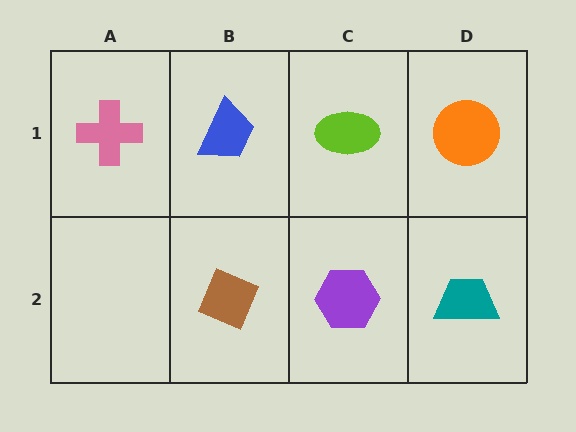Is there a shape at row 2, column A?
No, that cell is empty.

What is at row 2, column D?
A teal trapezoid.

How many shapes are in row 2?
3 shapes.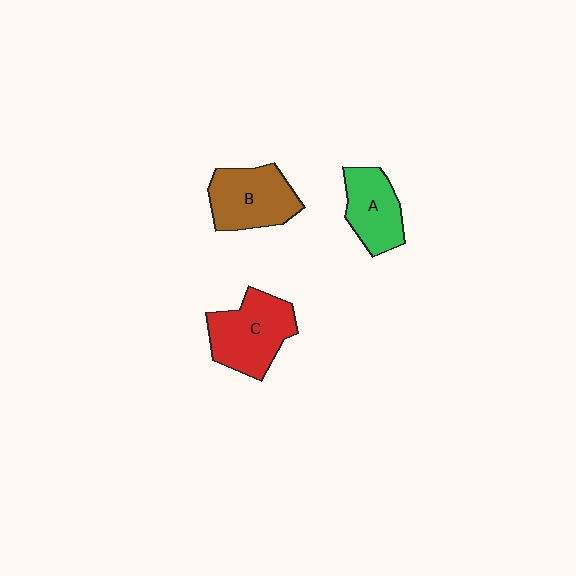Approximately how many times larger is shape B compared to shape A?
Approximately 1.2 times.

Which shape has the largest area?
Shape C (red).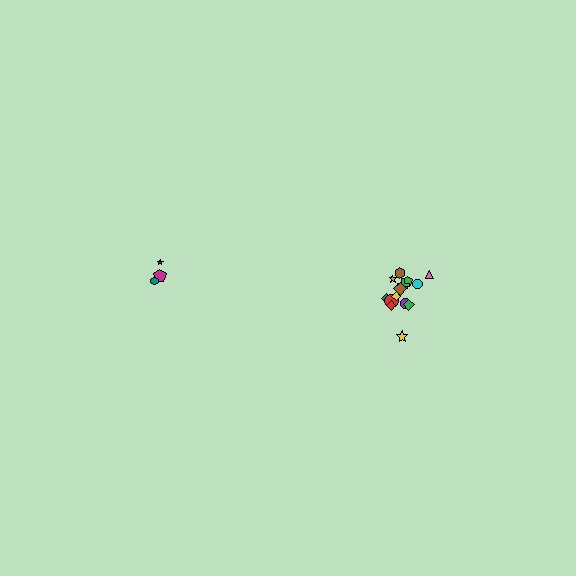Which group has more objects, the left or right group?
The right group.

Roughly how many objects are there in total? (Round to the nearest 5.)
Roughly 20 objects in total.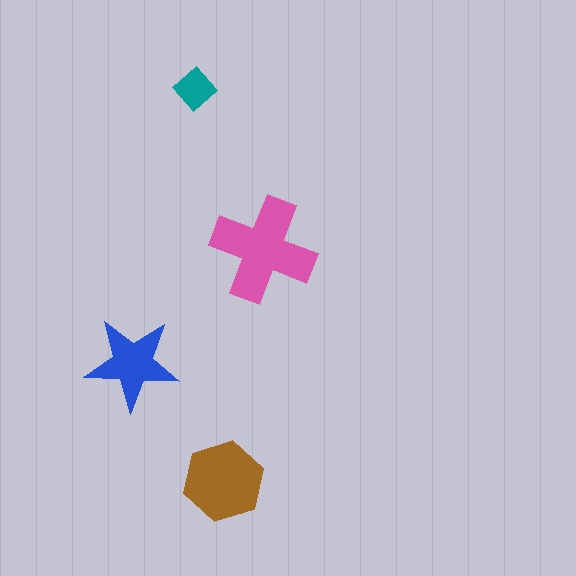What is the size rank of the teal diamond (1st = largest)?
4th.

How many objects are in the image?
There are 4 objects in the image.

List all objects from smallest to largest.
The teal diamond, the blue star, the brown hexagon, the pink cross.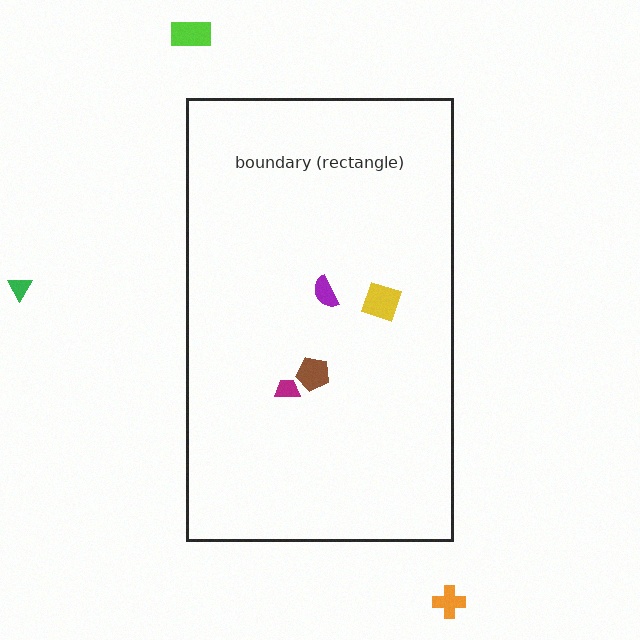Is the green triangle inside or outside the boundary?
Outside.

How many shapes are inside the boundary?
4 inside, 3 outside.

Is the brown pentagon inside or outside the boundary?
Inside.